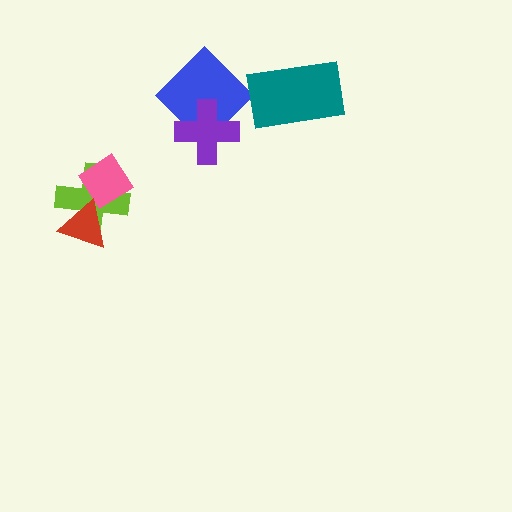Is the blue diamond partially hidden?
Yes, it is partially covered by another shape.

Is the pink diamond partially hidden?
Yes, it is partially covered by another shape.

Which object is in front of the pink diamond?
The red triangle is in front of the pink diamond.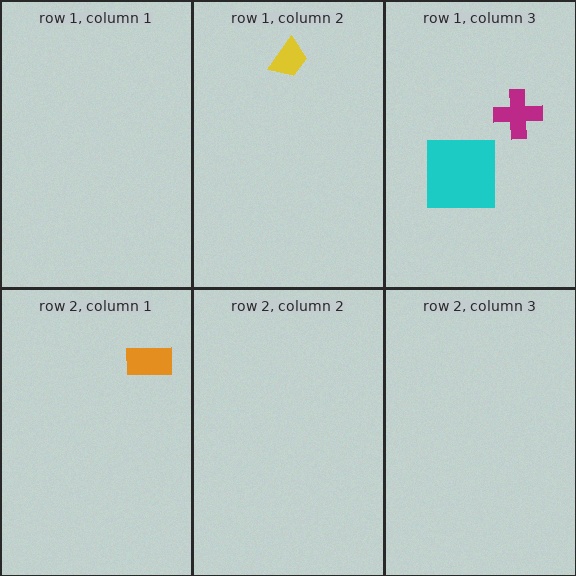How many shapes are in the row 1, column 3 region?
2.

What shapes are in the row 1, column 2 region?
The yellow trapezoid.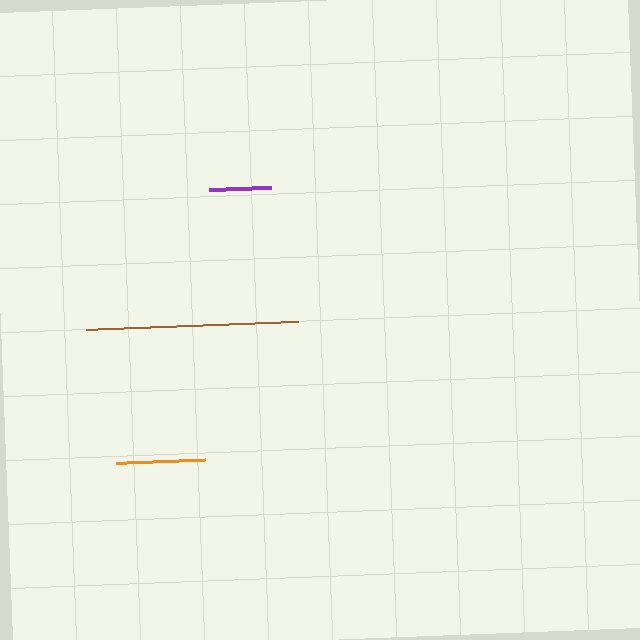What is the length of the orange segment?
The orange segment is approximately 89 pixels long.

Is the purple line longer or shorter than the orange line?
The orange line is longer than the purple line.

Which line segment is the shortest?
The purple line is the shortest at approximately 62 pixels.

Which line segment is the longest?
The brown line is the longest at approximately 213 pixels.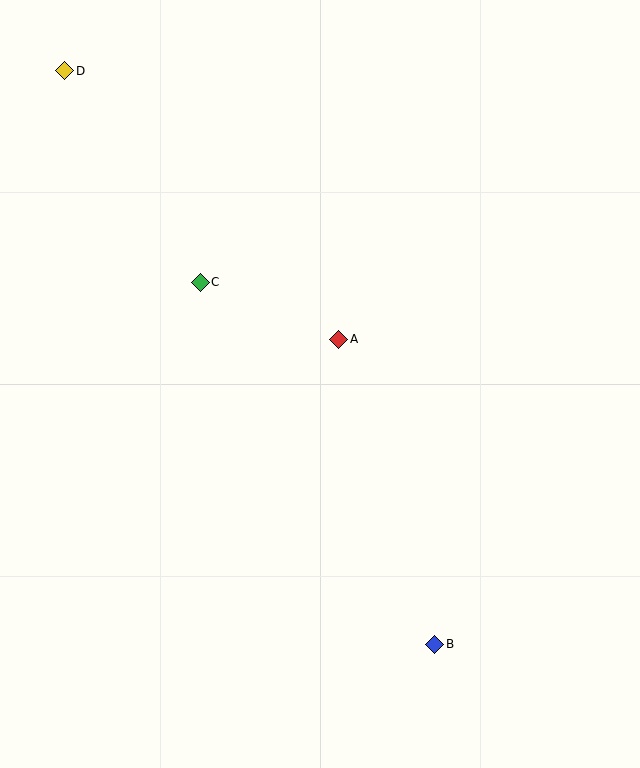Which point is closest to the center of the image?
Point A at (339, 339) is closest to the center.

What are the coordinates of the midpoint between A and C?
The midpoint between A and C is at (269, 311).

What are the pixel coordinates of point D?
Point D is at (65, 71).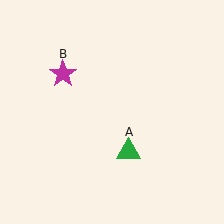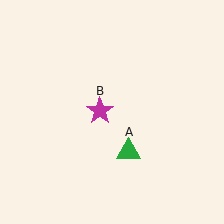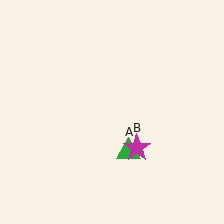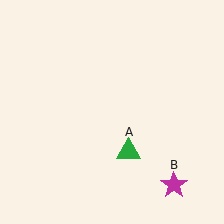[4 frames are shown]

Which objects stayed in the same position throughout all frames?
Green triangle (object A) remained stationary.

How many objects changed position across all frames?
1 object changed position: magenta star (object B).